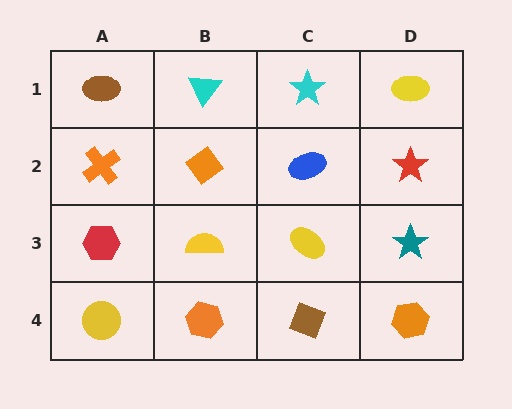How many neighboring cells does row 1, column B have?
3.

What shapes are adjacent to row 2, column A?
A brown ellipse (row 1, column A), a red hexagon (row 3, column A), an orange diamond (row 2, column B).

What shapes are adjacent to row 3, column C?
A blue ellipse (row 2, column C), a brown diamond (row 4, column C), a yellow semicircle (row 3, column B), a teal star (row 3, column D).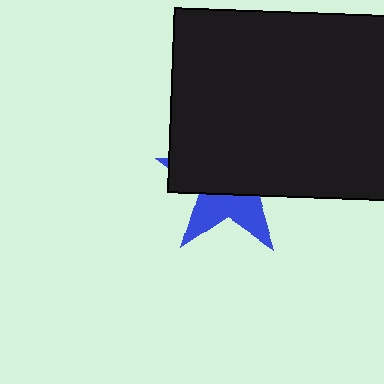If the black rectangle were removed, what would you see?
You would see the complete blue star.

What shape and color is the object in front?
The object in front is a black rectangle.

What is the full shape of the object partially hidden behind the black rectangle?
The partially hidden object is a blue star.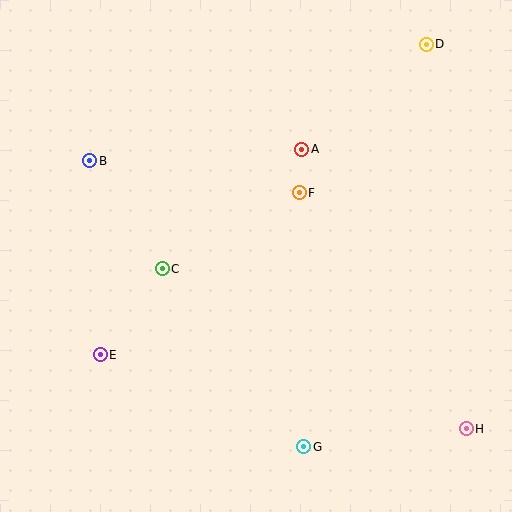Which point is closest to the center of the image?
Point F at (299, 193) is closest to the center.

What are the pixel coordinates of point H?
Point H is at (466, 429).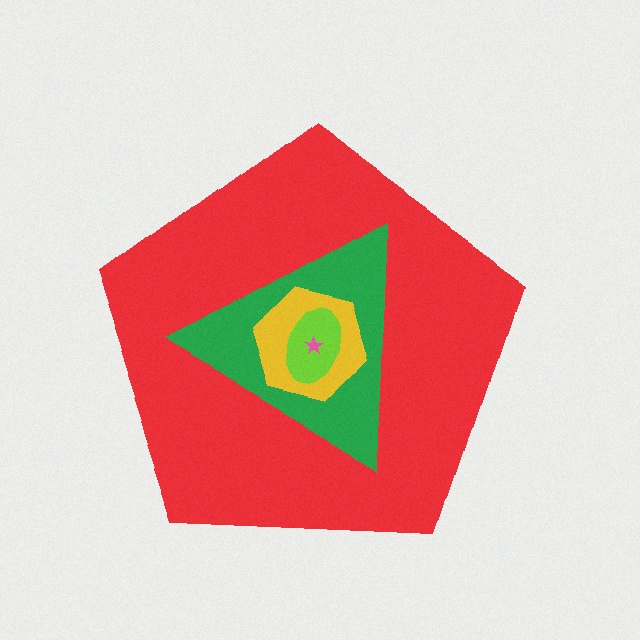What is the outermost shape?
The red pentagon.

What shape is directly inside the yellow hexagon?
The lime ellipse.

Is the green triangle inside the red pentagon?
Yes.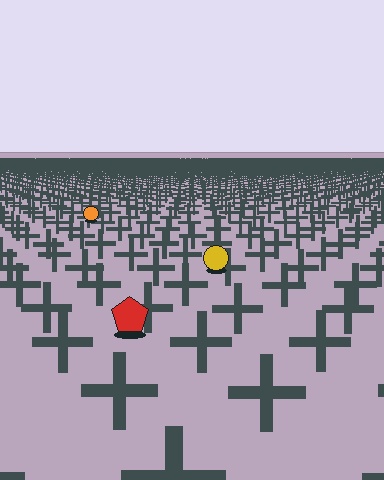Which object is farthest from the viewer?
The orange circle is farthest from the viewer. It appears smaller and the ground texture around it is denser.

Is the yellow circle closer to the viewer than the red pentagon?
No. The red pentagon is closer — you can tell from the texture gradient: the ground texture is coarser near it.